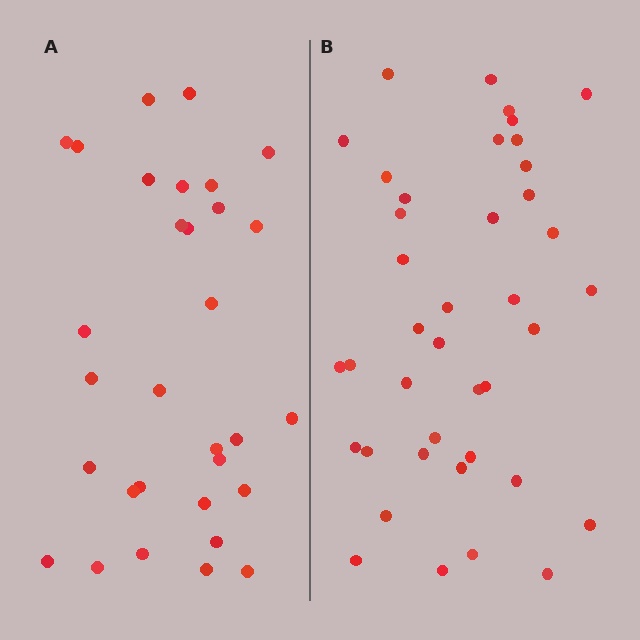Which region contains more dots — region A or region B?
Region B (the right region) has more dots.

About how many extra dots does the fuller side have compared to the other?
Region B has roughly 8 or so more dots than region A.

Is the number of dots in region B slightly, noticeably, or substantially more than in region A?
Region B has noticeably more, but not dramatically so. The ratio is roughly 1.3 to 1.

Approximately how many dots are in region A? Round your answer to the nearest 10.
About 30 dots. (The exact count is 31, which rounds to 30.)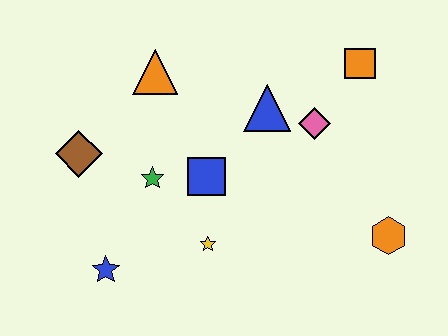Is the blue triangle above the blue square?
Yes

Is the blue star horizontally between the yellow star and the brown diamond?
Yes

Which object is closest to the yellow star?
The blue square is closest to the yellow star.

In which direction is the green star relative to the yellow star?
The green star is above the yellow star.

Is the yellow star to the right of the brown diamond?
Yes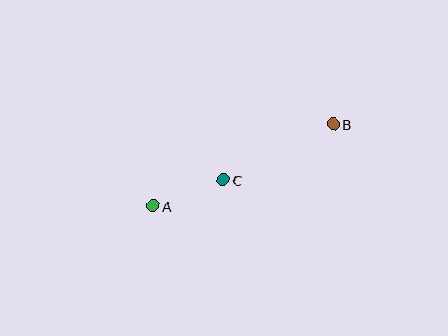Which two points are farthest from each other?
Points A and B are farthest from each other.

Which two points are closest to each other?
Points A and C are closest to each other.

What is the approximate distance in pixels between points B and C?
The distance between B and C is approximately 123 pixels.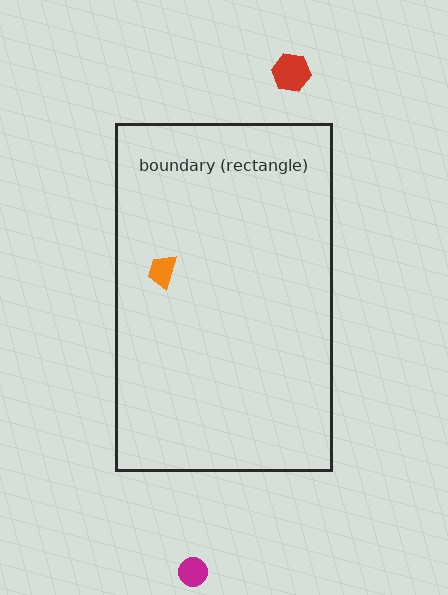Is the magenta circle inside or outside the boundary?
Outside.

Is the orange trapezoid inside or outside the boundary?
Inside.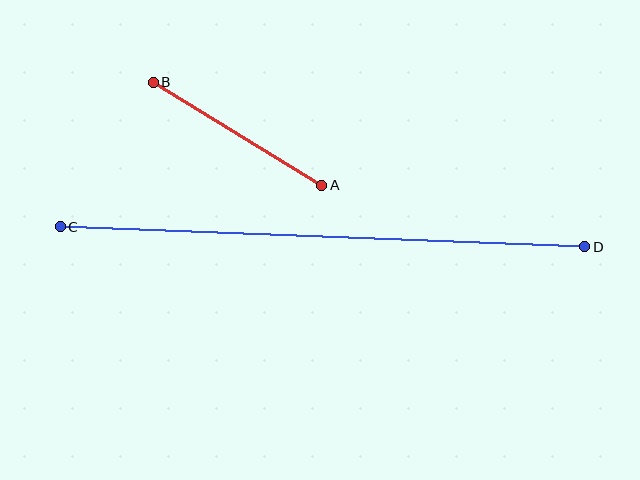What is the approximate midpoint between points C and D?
The midpoint is at approximately (323, 237) pixels.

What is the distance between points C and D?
The distance is approximately 525 pixels.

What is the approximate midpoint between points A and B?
The midpoint is at approximately (237, 134) pixels.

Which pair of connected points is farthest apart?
Points C and D are farthest apart.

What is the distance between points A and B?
The distance is approximately 198 pixels.